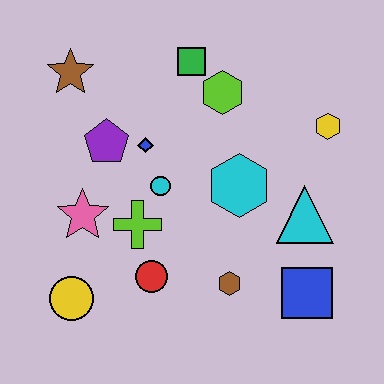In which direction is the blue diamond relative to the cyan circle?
The blue diamond is above the cyan circle.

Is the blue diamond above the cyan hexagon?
Yes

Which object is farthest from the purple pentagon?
The blue square is farthest from the purple pentagon.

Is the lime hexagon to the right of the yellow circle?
Yes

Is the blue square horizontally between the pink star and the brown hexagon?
No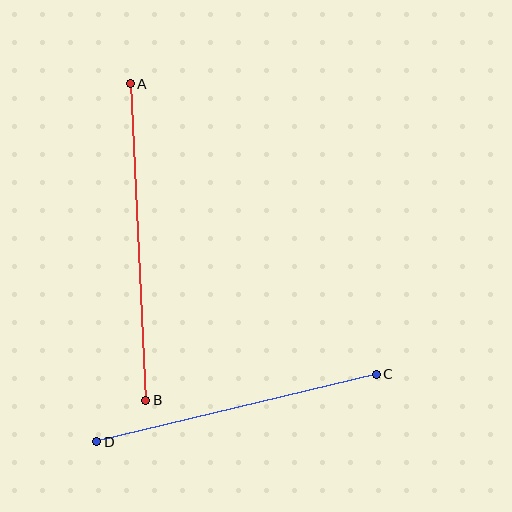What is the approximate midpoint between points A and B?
The midpoint is at approximately (138, 242) pixels.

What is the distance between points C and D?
The distance is approximately 287 pixels.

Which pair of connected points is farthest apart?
Points A and B are farthest apart.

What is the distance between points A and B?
The distance is approximately 317 pixels.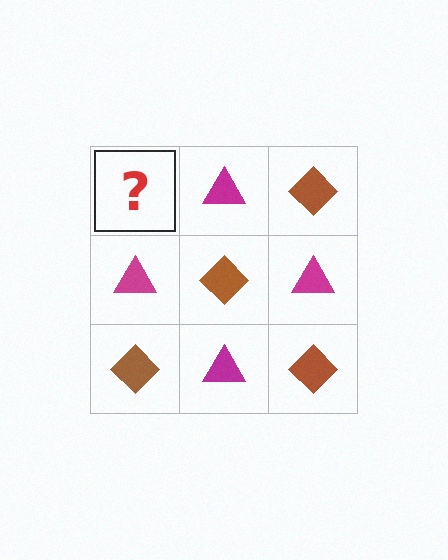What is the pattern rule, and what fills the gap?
The rule is that it alternates brown diamond and magenta triangle in a checkerboard pattern. The gap should be filled with a brown diamond.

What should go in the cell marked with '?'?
The missing cell should contain a brown diamond.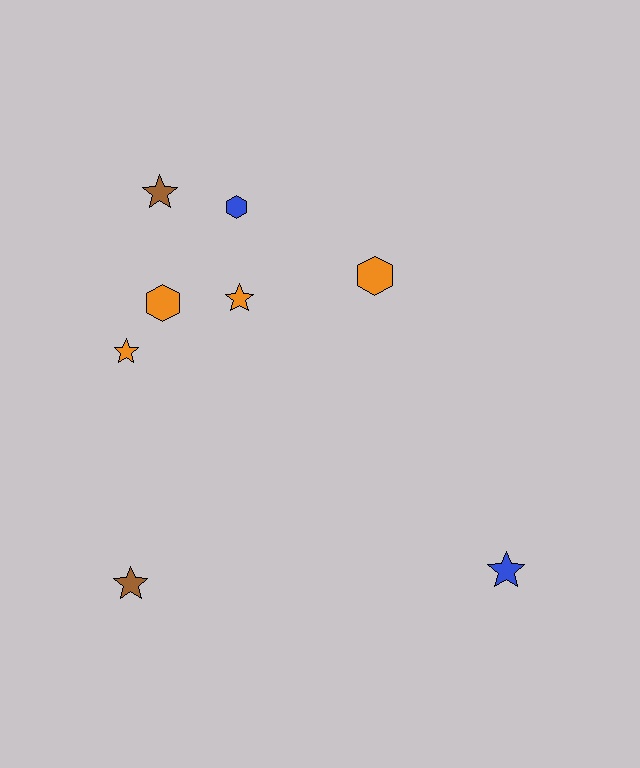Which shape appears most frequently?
Star, with 5 objects.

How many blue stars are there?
There is 1 blue star.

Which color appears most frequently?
Orange, with 4 objects.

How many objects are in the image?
There are 8 objects.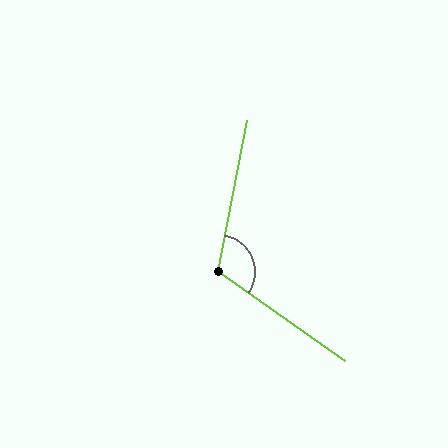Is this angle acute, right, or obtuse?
It is obtuse.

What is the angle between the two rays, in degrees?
Approximately 114 degrees.